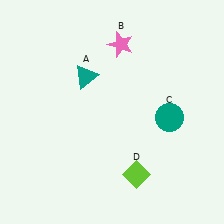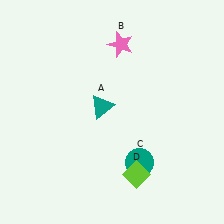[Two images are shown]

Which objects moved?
The objects that moved are: the teal triangle (A), the teal circle (C).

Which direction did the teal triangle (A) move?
The teal triangle (A) moved down.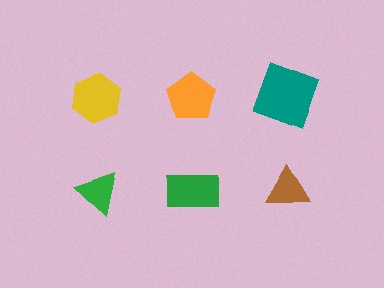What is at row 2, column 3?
A brown triangle.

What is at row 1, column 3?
A teal square.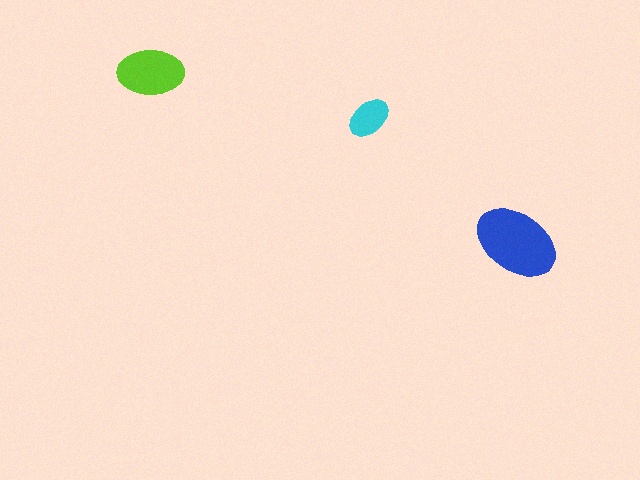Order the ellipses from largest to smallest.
the blue one, the lime one, the cyan one.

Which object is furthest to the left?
The lime ellipse is leftmost.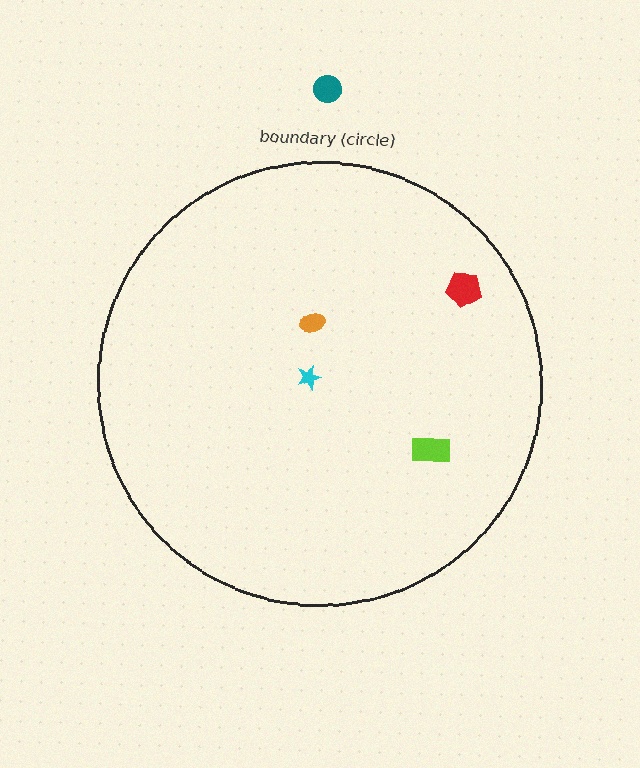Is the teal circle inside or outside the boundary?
Outside.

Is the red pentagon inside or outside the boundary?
Inside.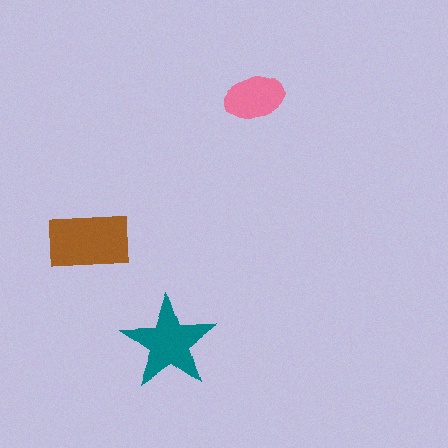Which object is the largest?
The brown rectangle.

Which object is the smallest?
The pink ellipse.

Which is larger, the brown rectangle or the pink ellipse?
The brown rectangle.